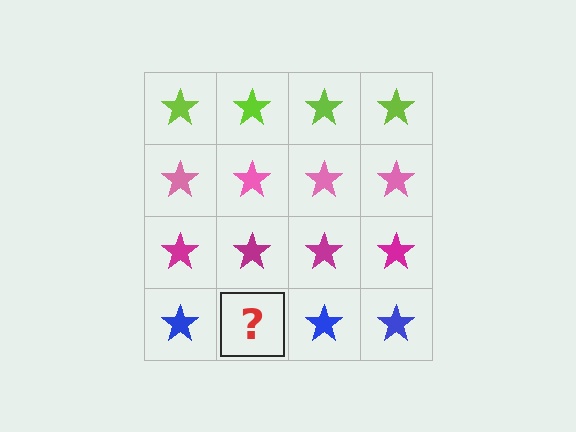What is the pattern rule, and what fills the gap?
The rule is that each row has a consistent color. The gap should be filled with a blue star.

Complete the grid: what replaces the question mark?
The question mark should be replaced with a blue star.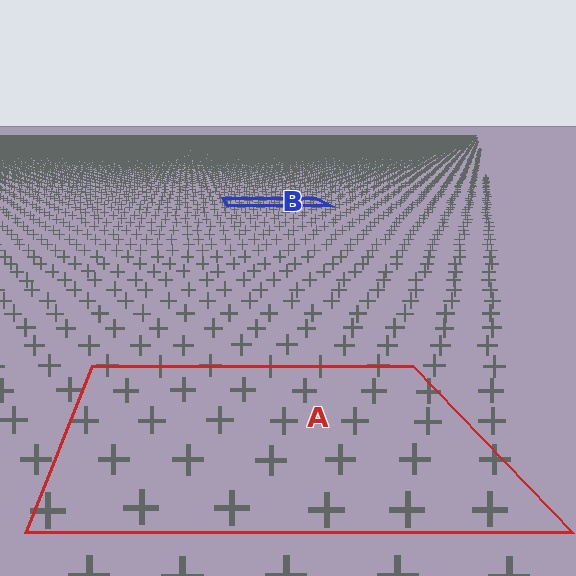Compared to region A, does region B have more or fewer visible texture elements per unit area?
Region B has more texture elements per unit area — they are packed more densely because it is farther away.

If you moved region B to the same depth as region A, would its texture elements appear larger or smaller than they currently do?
They would appear larger. At a closer depth, the same texture elements are projected at a bigger on-screen size.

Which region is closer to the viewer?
Region A is closer. The texture elements there are larger and more spread out.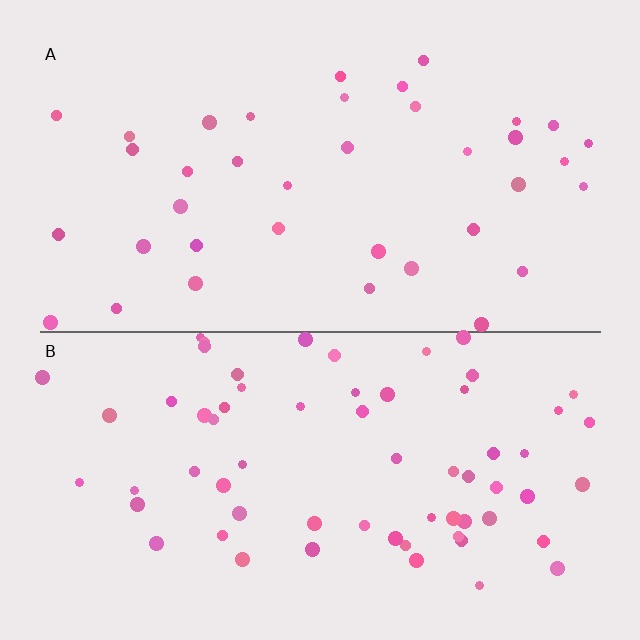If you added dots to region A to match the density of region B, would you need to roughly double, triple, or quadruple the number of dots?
Approximately double.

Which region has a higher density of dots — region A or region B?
B (the bottom).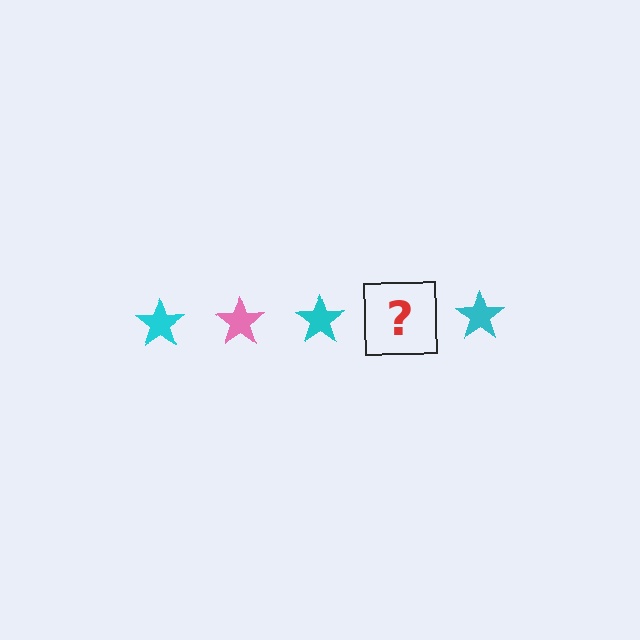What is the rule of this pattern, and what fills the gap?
The rule is that the pattern cycles through cyan, pink stars. The gap should be filled with a pink star.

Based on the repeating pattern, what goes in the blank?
The blank should be a pink star.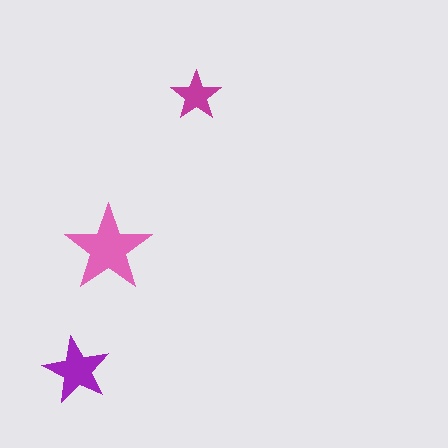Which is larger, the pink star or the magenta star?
The pink one.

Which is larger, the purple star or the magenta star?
The purple one.